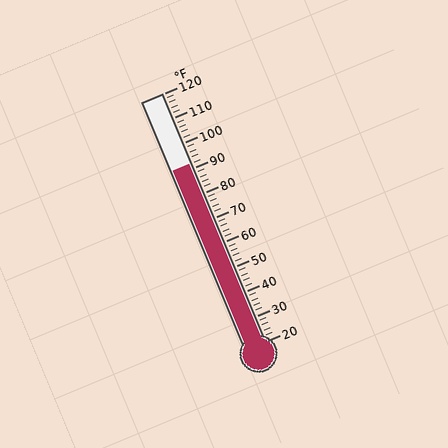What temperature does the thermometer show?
The thermometer shows approximately 92°F.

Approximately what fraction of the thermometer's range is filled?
The thermometer is filled to approximately 70% of its range.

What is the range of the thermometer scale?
The thermometer scale ranges from 20°F to 120°F.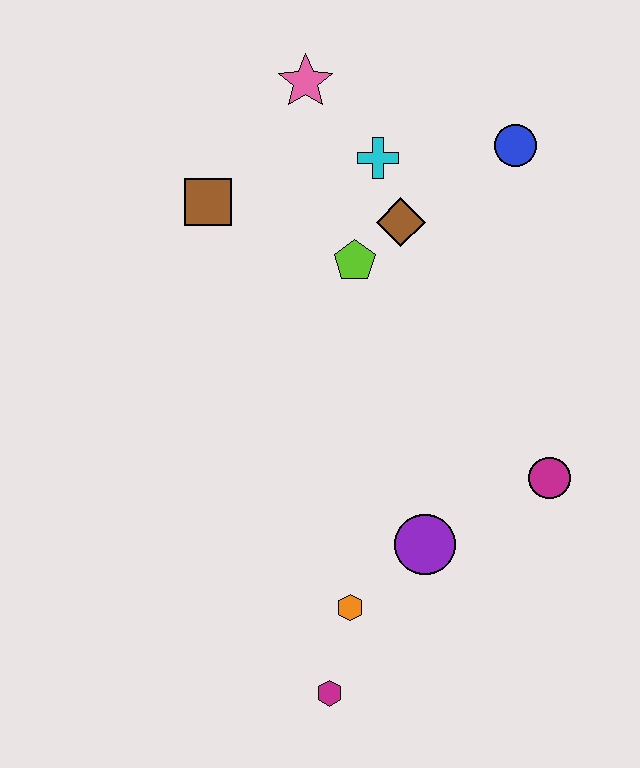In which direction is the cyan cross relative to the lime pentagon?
The cyan cross is above the lime pentagon.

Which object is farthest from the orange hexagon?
The pink star is farthest from the orange hexagon.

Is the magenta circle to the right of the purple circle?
Yes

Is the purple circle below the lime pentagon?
Yes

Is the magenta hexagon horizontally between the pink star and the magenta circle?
Yes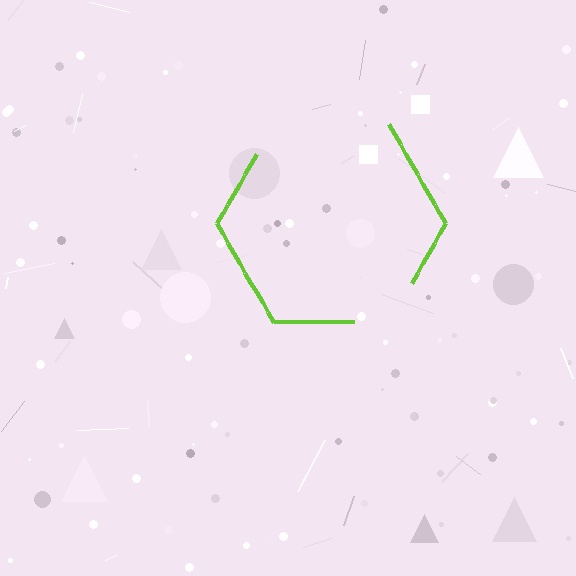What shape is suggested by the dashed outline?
The dashed outline suggests a hexagon.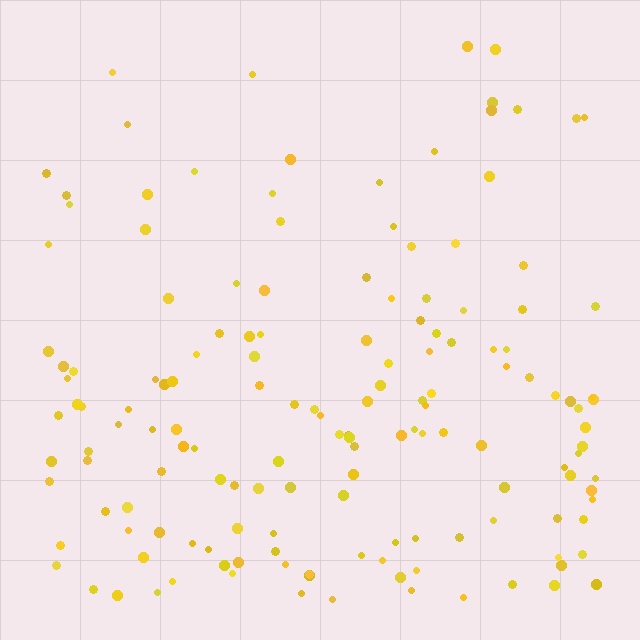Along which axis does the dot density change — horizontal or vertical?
Vertical.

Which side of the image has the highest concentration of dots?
The bottom.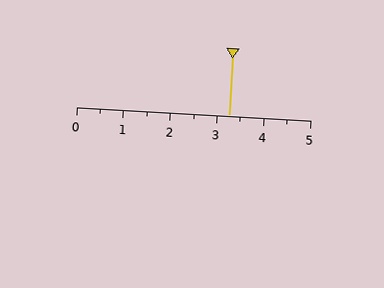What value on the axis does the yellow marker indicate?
The marker indicates approximately 3.2.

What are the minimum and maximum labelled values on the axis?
The axis runs from 0 to 5.